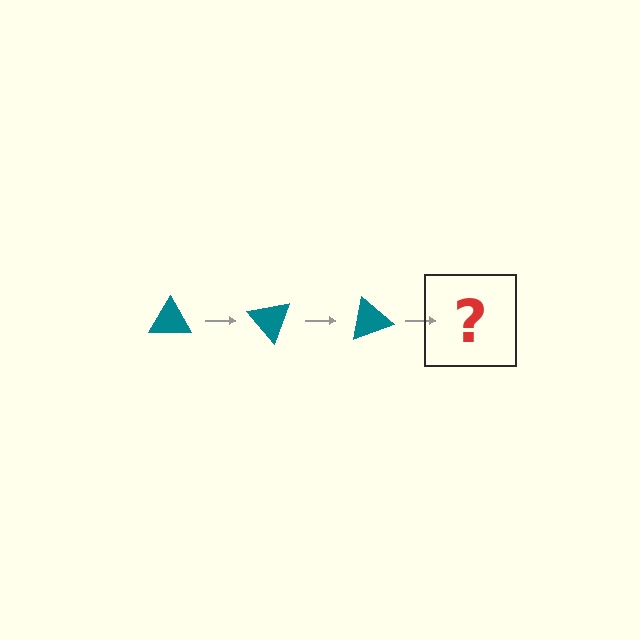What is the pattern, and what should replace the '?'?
The pattern is that the triangle rotates 50 degrees each step. The '?' should be a teal triangle rotated 150 degrees.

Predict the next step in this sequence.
The next step is a teal triangle rotated 150 degrees.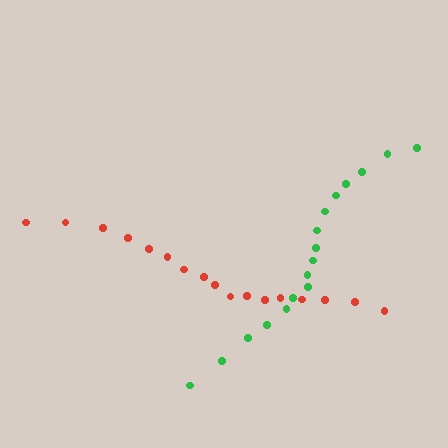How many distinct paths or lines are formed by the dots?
There are 2 distinct paths.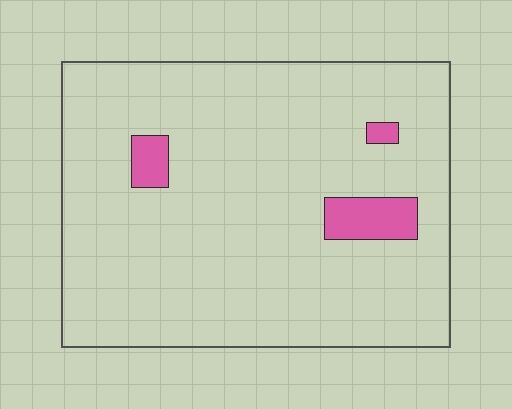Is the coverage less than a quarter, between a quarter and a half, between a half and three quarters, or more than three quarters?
Less than a quarter.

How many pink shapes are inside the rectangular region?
3.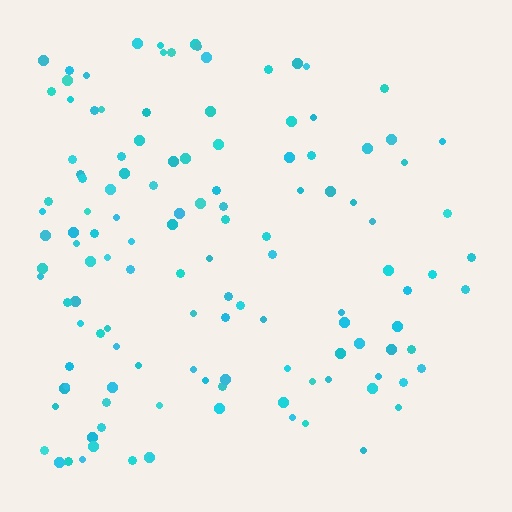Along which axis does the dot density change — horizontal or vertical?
Horizontal.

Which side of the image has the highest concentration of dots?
The left.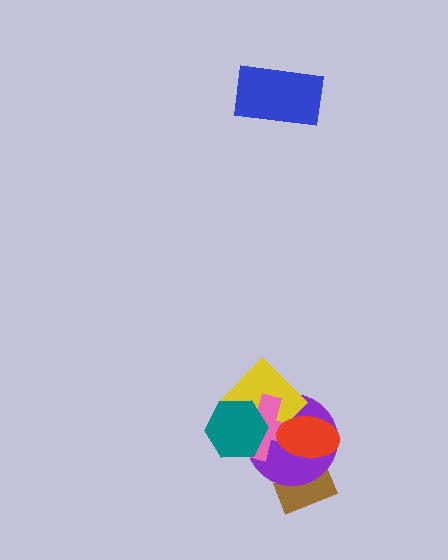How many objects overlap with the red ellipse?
4 objects overlap with the red ellipse.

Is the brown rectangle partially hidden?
Yes, it is partially covered by another shape.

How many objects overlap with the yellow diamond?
4 objects overlap with the yellow diamond.